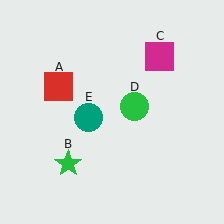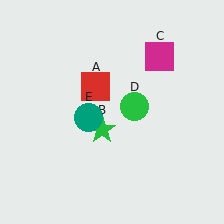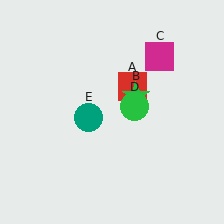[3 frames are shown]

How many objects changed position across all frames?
2 objects changed position: red square (object A), green star (object B).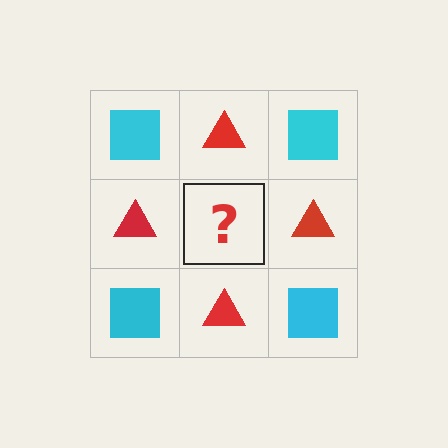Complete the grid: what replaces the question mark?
The question mark should be replaced with a cyan square.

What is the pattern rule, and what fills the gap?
The rule is that it alternates cyan square and red triangle in a checkerboard pattern. The gap should be filled with a cyan square.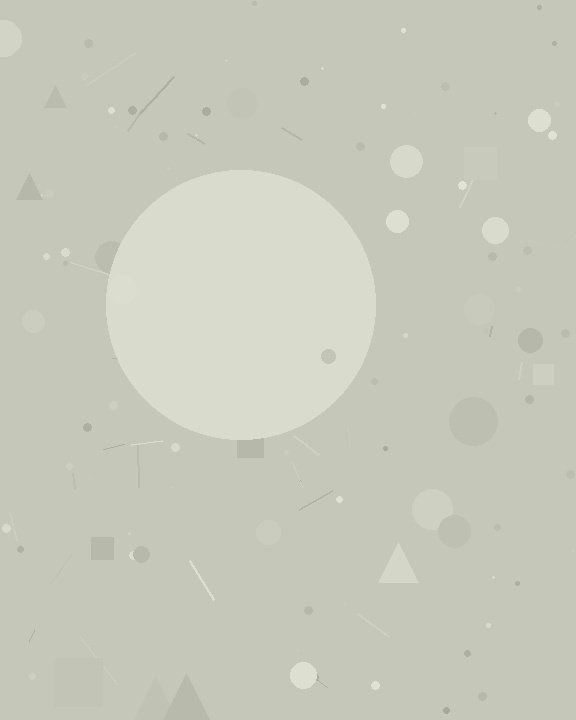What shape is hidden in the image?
A circle is hidden in the image.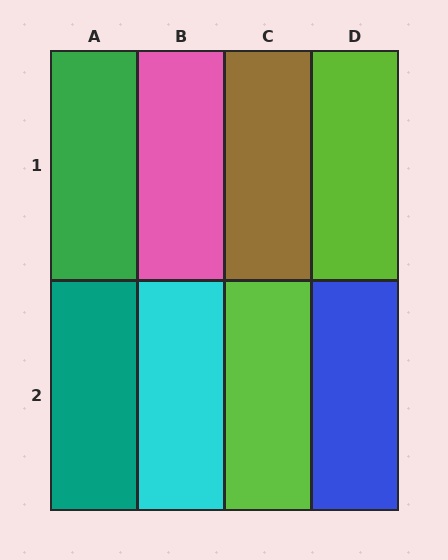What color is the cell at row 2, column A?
Teal.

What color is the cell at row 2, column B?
Cyan.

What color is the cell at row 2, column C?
Lime.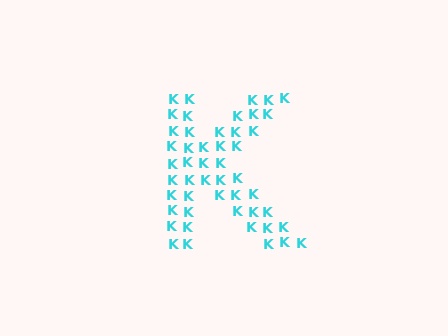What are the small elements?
The small elements are letter K's.